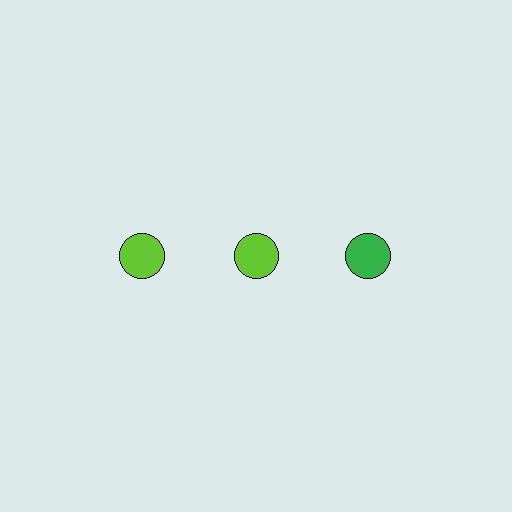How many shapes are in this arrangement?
There are 3 shapes arranged in a grid pattern.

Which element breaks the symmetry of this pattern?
The green circle in the top row, center column breaks the symmetry. All other shapes are lime circles.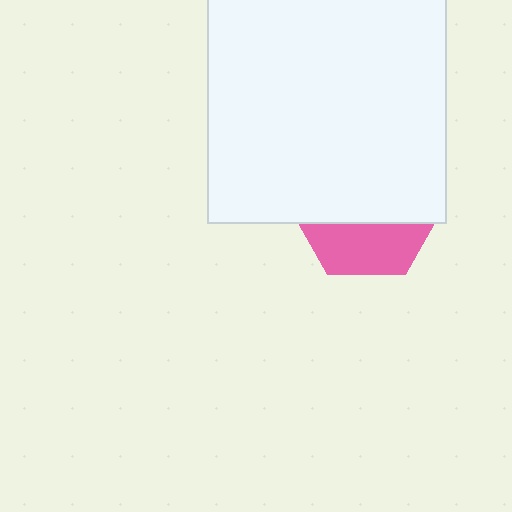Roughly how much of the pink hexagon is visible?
A small part of it is visible (roughly 35%).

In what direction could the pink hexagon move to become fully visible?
The pink hexagon could move down. That would shift it out from behind the white square entirely.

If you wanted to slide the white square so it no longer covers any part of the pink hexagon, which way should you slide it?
Slide it up — that is the most direct way to separate the two shapes.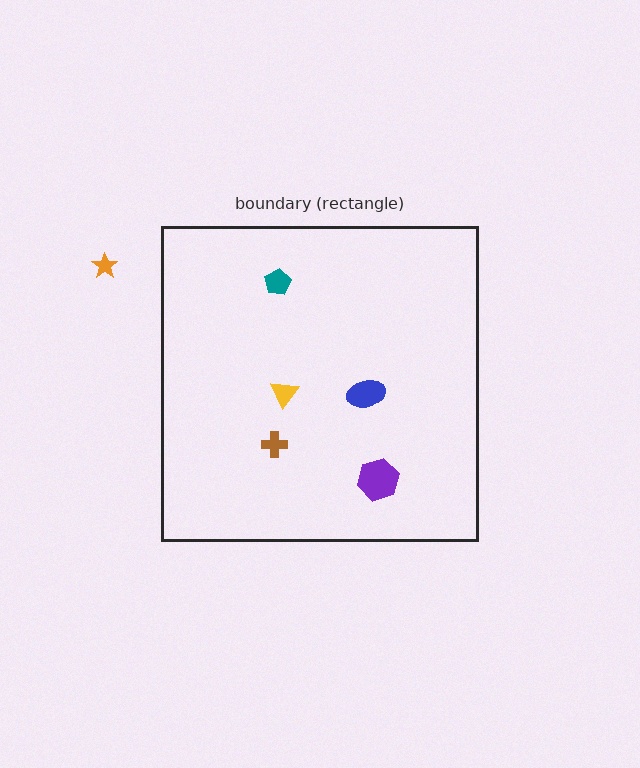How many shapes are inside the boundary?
5 inside, 1 outside.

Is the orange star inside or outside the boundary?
Outside.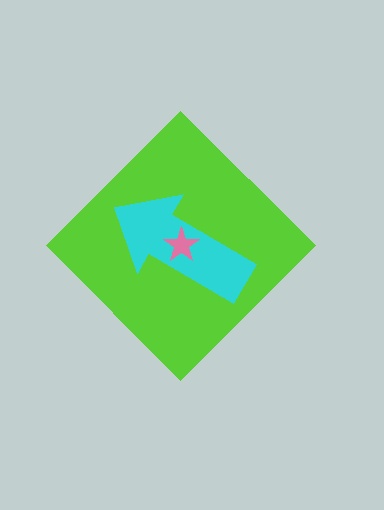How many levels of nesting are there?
3.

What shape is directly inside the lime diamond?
The cyan arrow.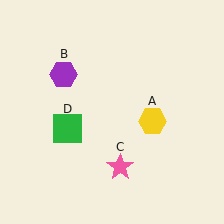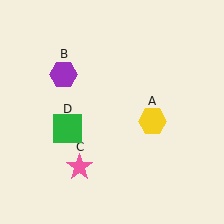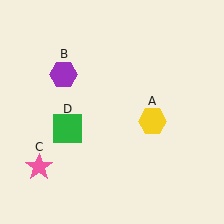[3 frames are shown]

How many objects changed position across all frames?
1 object changed position: pink star (object C).